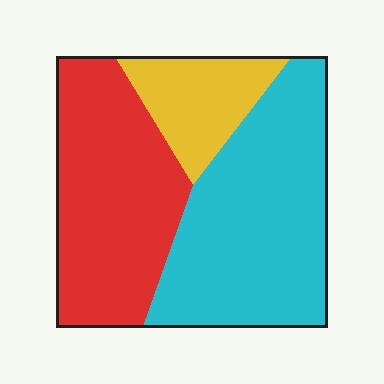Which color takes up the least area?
Yellow, at roughly 15%.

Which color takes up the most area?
Cyan, at roughly 45%.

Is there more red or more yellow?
Red.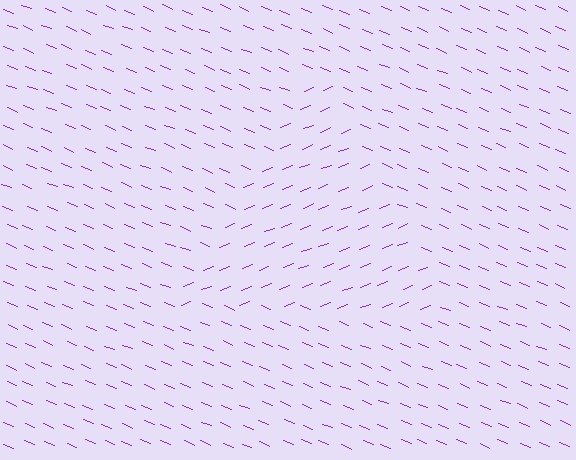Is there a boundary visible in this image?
Yes, there is a texture boundary formed by a change in line orientation.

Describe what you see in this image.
The image is filled with small purple line segments. A triangle region in the image has lines oriented differently from the surrounding lines, creating a visible texture boundary.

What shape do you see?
I see a triangle.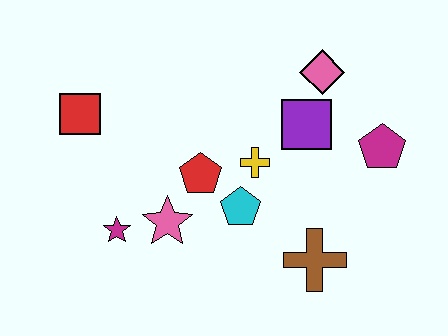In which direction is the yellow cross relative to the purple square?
The yellow cross is to the left of the purple square.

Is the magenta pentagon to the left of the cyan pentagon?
No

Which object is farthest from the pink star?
The magenta pentagon is farthest from the pink star.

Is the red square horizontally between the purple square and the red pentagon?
No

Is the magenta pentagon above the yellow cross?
Yes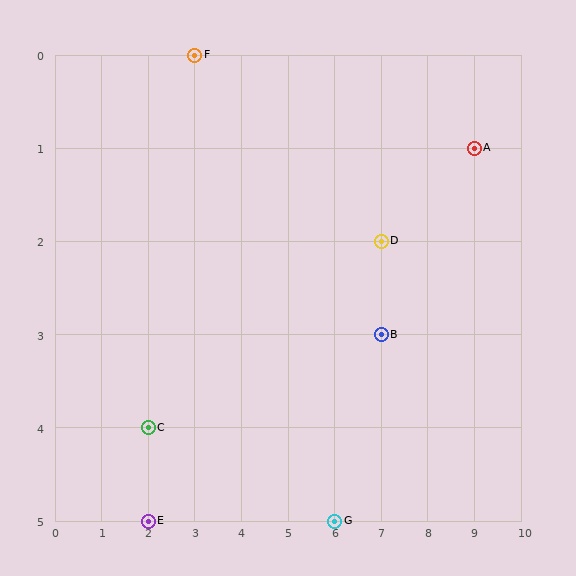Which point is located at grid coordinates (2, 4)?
Point C is at (2, 4).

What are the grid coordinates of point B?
Point B is at grid coordinates (7, 3).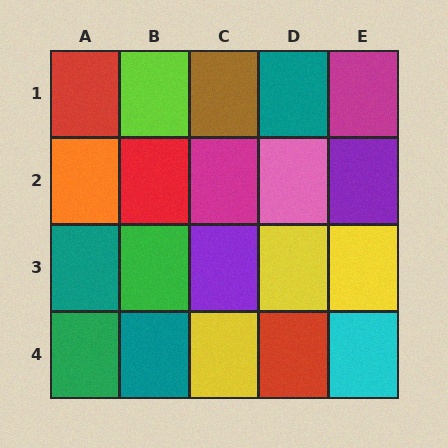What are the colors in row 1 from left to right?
Red, lime, brown, teal, magenta.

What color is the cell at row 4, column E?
Cyan.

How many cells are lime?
1 cell is lime.